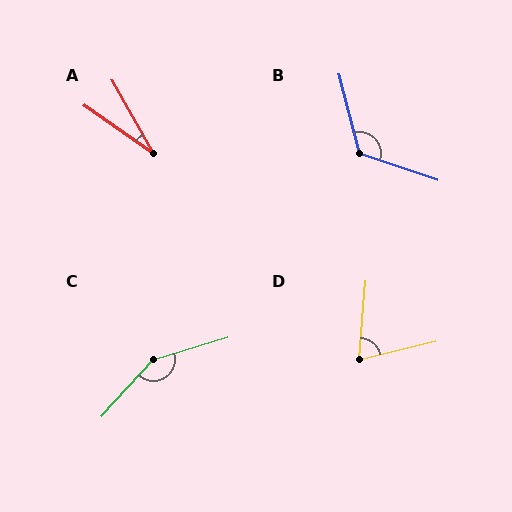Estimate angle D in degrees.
Approximately 72 degrees.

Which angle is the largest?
C, at approximately 149 degrees.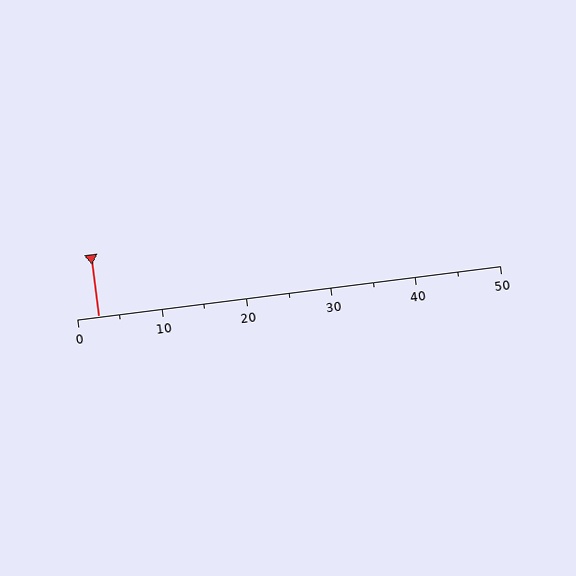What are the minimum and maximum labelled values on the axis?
The axis runs from 0 to 50.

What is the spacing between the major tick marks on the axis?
The major ticks are spaced 10 apart.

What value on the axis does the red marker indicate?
The marker indicates approximately 2.5.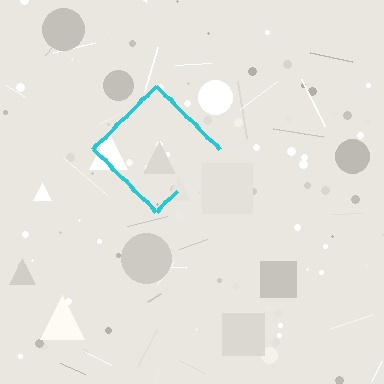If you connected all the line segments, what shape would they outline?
They would outline a diamond.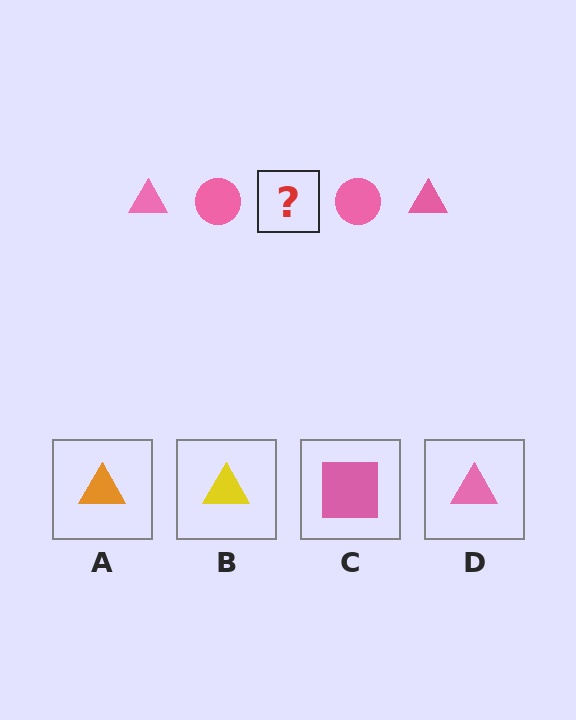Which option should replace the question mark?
Option D.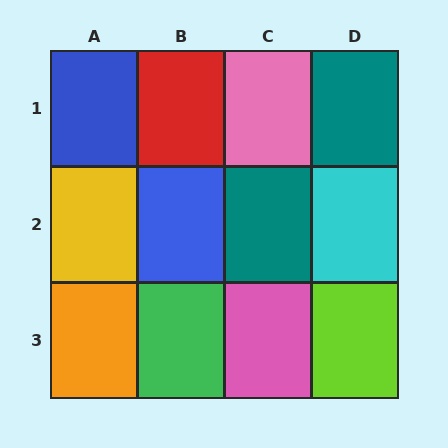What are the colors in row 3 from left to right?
Orange, green, pink, lime.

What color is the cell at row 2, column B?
Blue.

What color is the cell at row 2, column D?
Cyan.